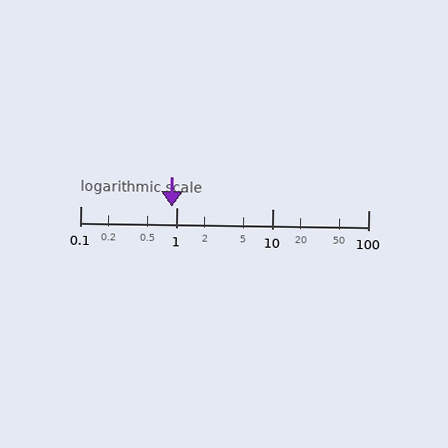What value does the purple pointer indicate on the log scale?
The pointer indicates approximately 0.89.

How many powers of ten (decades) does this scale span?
The scale spans 3 decades, from 0.1 to 100.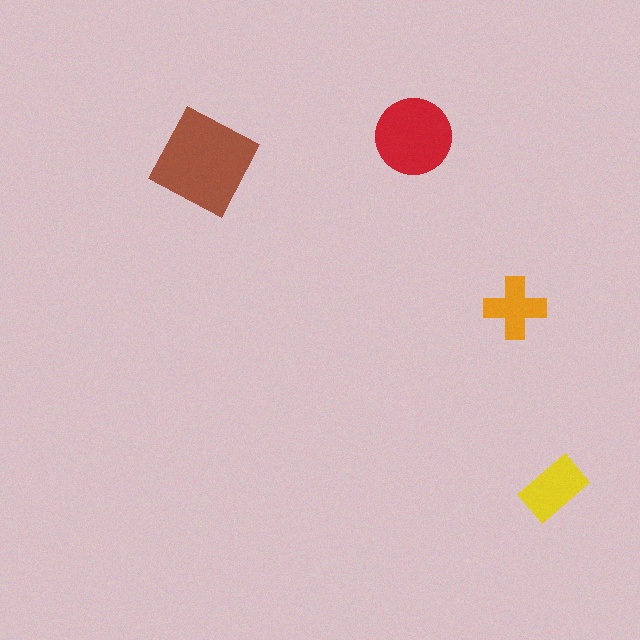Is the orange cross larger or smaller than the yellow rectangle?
Smaller.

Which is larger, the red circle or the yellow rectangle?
The red circle.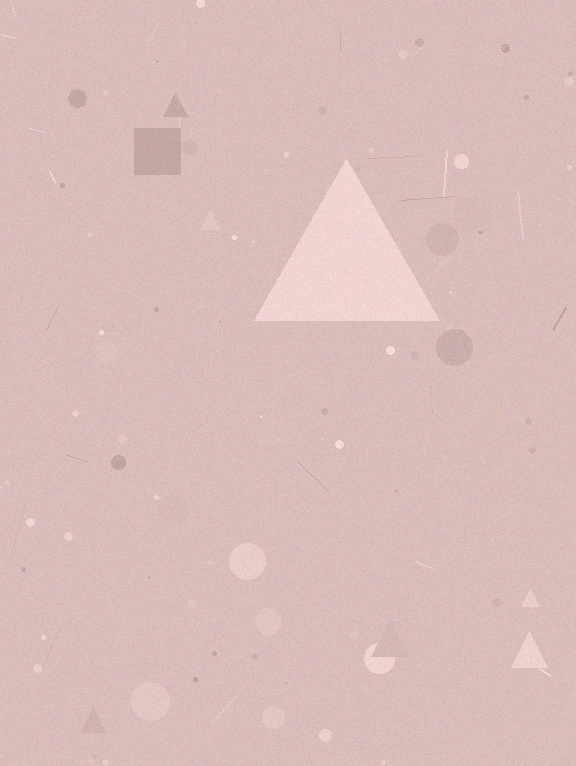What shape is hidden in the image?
A triangle is hidden in the image.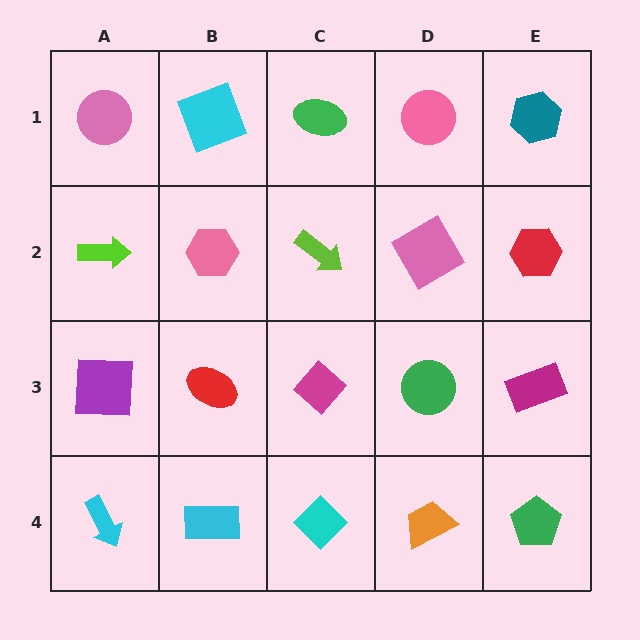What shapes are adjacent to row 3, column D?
A pink diamond (row 2, column D), an orange trapezoid (row 4, column D), a magenta diamond (row 3, column C), a magenta rectangle (row 3, column E).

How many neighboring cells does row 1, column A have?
2.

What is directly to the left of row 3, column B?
A purple square.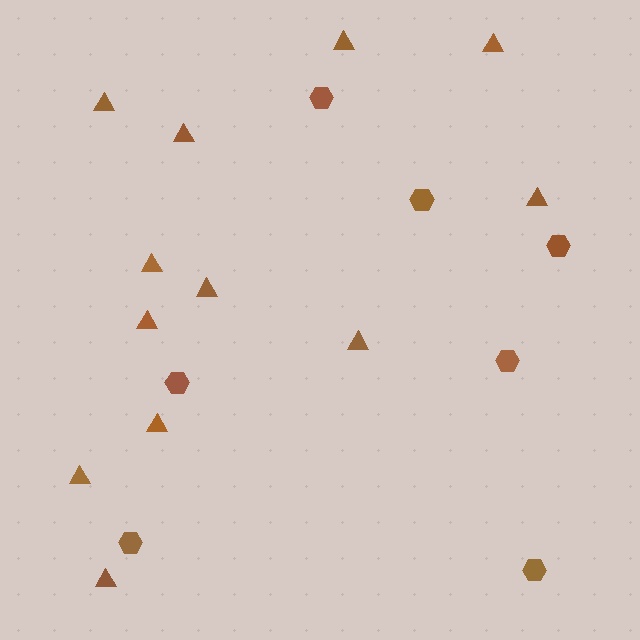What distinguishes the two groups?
There are 2 groups: one group of hexagons (7) and one group of triangles (12).